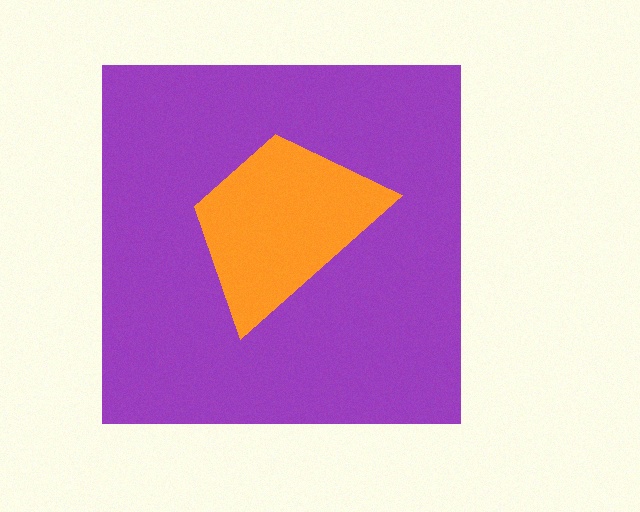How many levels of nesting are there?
2.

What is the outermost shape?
The purple square.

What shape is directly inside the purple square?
The orange trapezoid.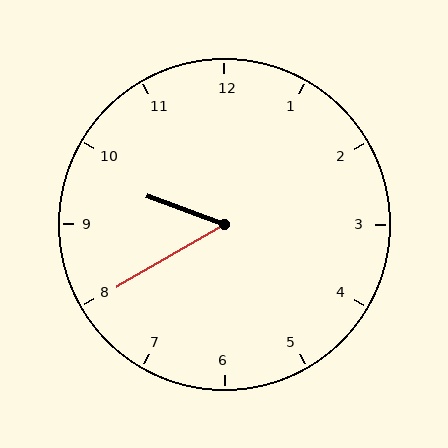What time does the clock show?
9:40.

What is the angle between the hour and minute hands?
Approximately 50 degrees.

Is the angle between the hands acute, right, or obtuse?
It is acute.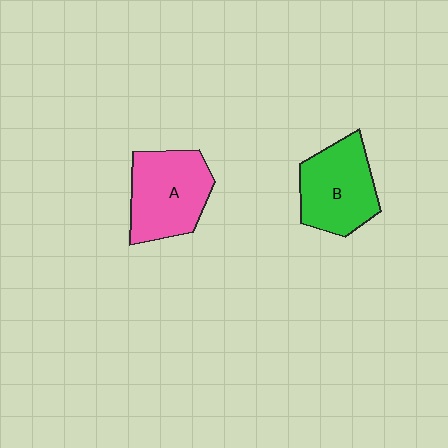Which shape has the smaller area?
Shape B (green).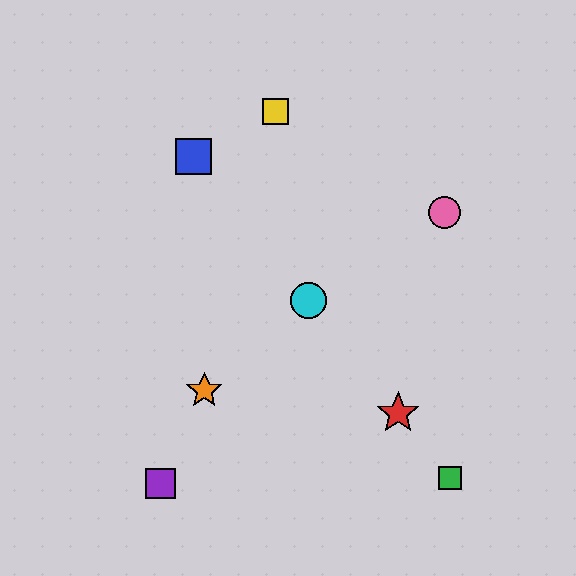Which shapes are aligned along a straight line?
The red star, the blue square, the green square, the cyan circle are aligned along a straight line.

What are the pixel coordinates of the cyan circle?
The cyan circle is at (309, 301).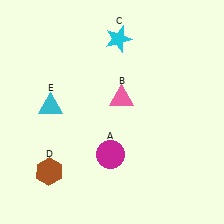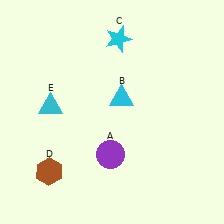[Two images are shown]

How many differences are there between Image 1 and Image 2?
There are 2 differences between the two images.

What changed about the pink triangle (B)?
In Image 1, B is pink. In Image 2, it changed to cyan.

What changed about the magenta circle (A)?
In Image 1, A is magenta. In Image 2, it changed to purple.